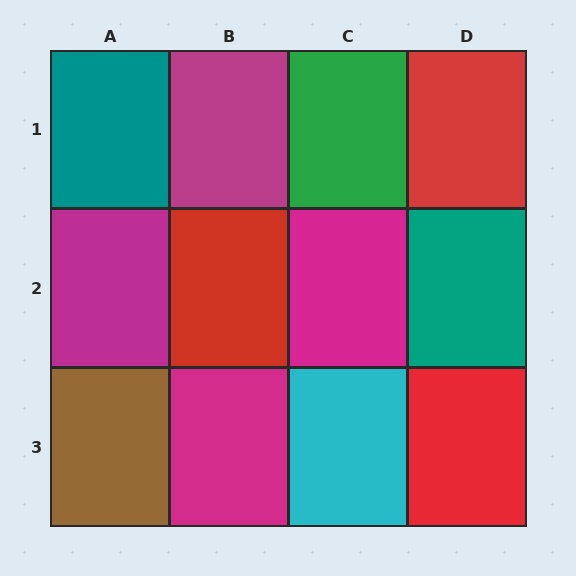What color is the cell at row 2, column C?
Magenta.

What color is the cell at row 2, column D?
Teal.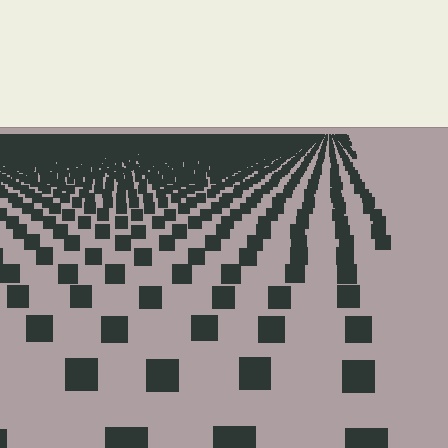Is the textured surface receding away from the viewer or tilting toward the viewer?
The surface is receding away from the viewer. Texture elements get smaller and denser toward the top.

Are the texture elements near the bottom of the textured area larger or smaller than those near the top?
Larger. Near the bottom, elements are closer to the viewer and appear at a bigger on-screen size.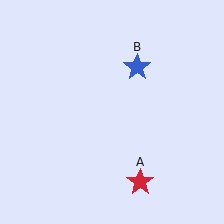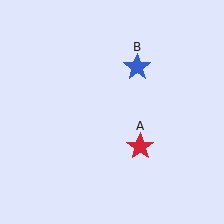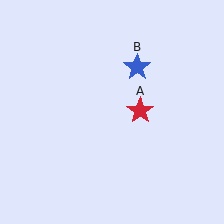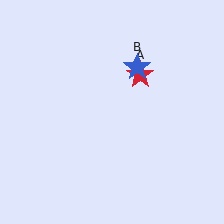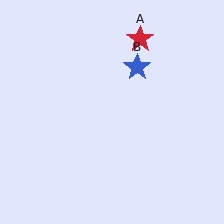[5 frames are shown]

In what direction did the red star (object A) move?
The red star (object A) moved up.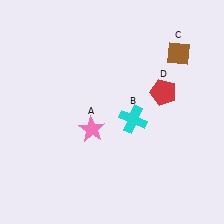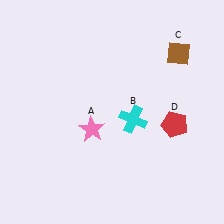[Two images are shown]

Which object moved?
The red pentagon (D) moved down.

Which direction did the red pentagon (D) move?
The red pentagon (D) moved down.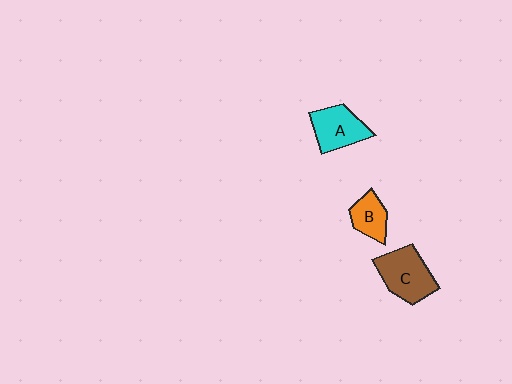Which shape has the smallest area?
Shape B (orange).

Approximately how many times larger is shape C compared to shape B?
Approximately 1.7 times.